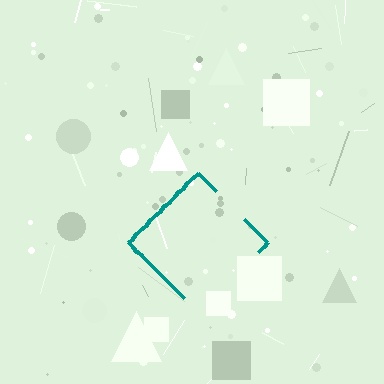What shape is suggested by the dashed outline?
The dashed outline suggests a diamond.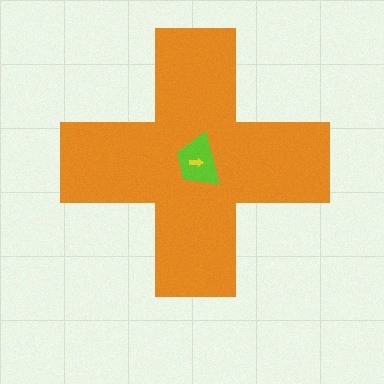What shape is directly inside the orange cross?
The lime trapezoid.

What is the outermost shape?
The orange cross.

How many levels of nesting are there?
3.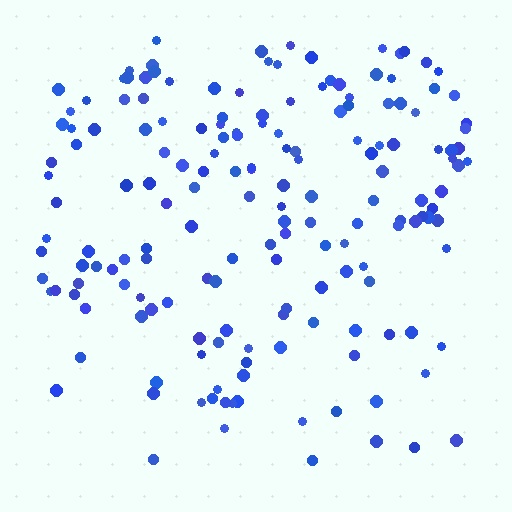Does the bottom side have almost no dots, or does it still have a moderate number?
Still a moderate number, just noticeably fewer than the top.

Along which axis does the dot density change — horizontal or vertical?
Vertical.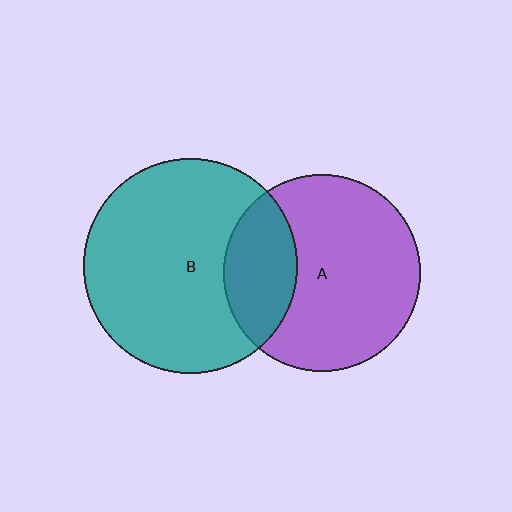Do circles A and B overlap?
Yes.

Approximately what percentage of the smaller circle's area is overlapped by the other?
Approximately 25%.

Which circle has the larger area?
Circle B (teal).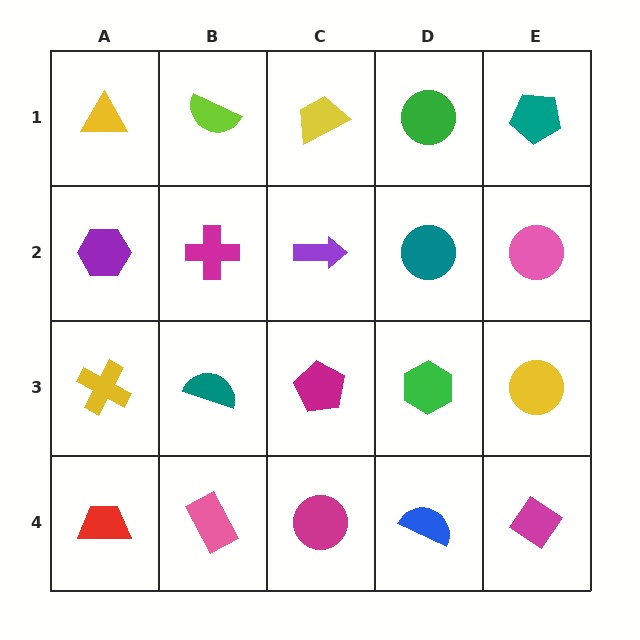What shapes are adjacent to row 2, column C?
A yellow trapezoid (row 1, column C), a magenta pentagon (row 3, column C), a magenta cross (row 2, column B), a teal circle (row 2, column D).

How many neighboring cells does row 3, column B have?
4.